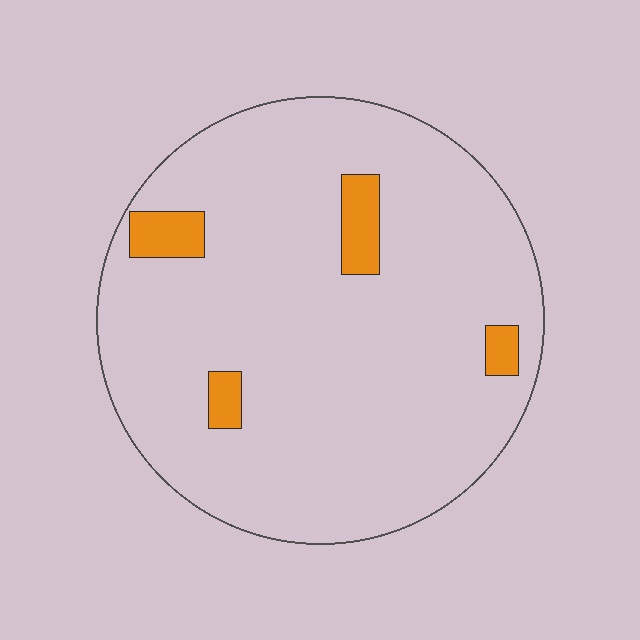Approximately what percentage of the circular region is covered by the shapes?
Approximately 5%.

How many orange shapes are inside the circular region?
4.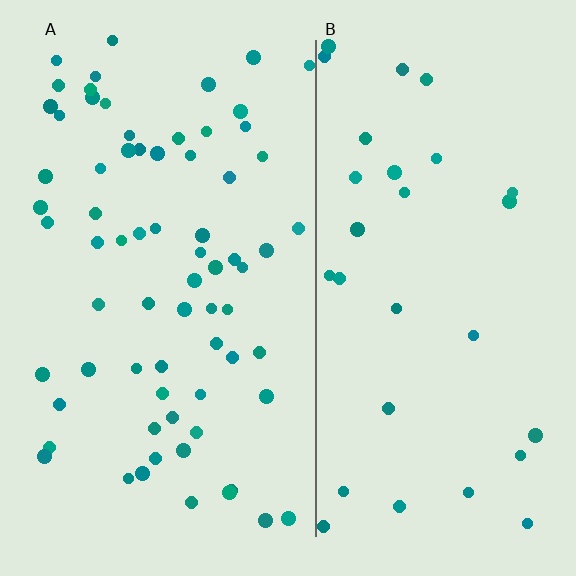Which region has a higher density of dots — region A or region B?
A (the left).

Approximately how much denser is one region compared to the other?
Approximately 2.3× — region A over region B.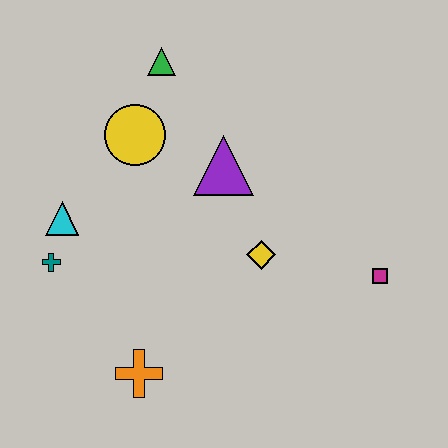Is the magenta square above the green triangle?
No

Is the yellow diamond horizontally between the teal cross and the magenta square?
Yes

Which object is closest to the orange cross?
The teal cross is closest to the orange cross.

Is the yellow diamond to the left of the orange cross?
No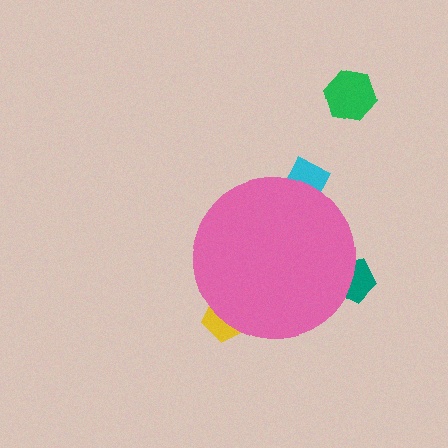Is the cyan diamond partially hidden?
Yes, the cyan diamond is partially hidden behind the pink circle.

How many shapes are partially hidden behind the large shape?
3 shapes are partially hidden.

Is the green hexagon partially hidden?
No, the green hexagon is fully visible.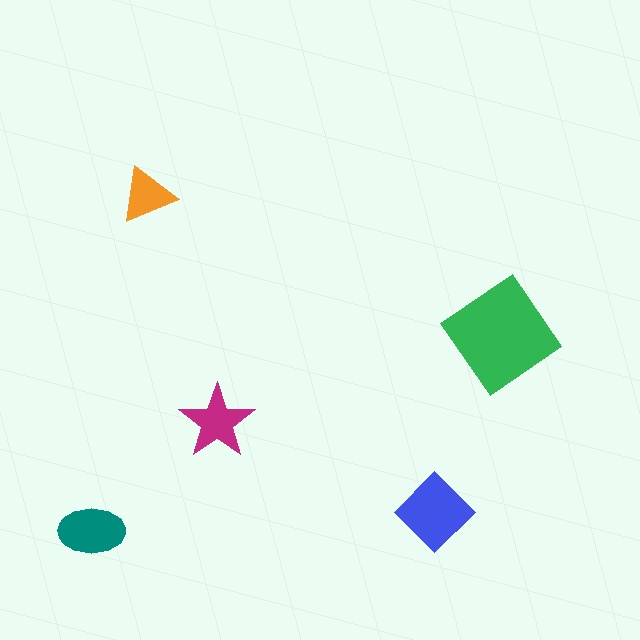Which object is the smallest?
The orange triangle.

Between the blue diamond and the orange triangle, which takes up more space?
The blue diamond.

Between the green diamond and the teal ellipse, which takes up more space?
The green diamond.